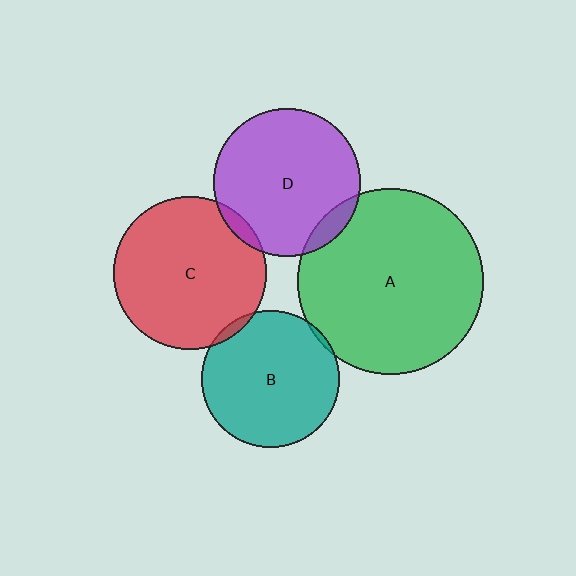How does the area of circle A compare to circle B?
Approximately 1.8 times.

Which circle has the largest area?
Circle A (green).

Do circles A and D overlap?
Yes.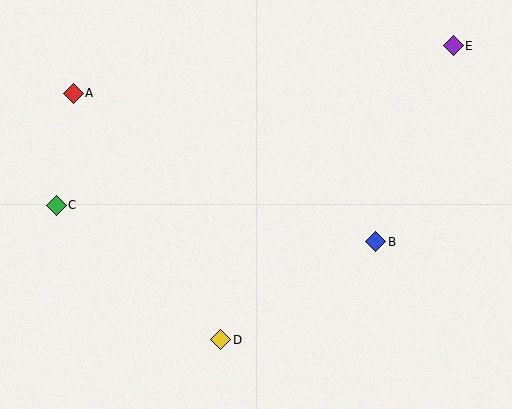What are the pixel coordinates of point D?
Point D is at (221, 340).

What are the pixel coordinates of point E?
Point E is at (453, 46).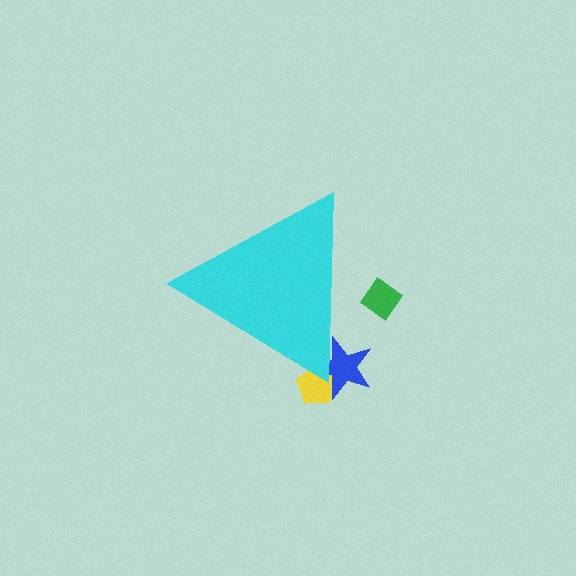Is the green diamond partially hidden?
Yes, the green diamond is partially hidden behind the cyan triangle.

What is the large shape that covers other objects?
A cyan triangle.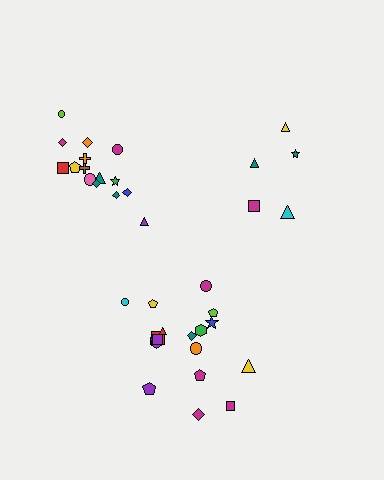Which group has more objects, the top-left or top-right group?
The top-left group.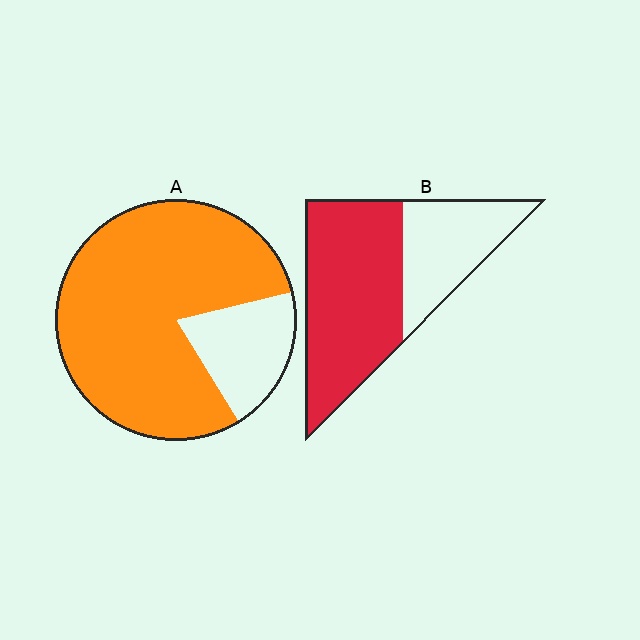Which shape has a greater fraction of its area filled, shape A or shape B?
Shape A.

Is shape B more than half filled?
Yes.